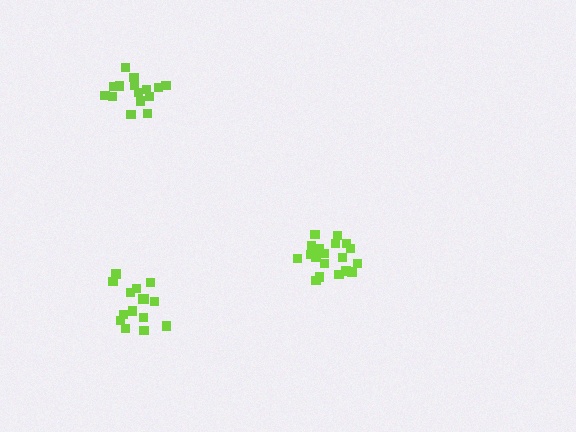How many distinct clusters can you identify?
There are 3 distinct clusters.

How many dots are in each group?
Group 1: 15 dots, Group 2: 19 dots, Group 3: 15 dots (49 total).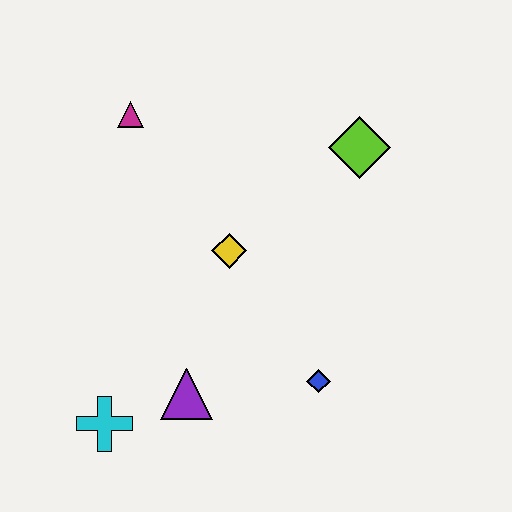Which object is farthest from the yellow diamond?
The cyan cross is farthest from the yellow diamond.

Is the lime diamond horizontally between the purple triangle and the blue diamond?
No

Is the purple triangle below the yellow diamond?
Yes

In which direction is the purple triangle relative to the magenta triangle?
The purple triangle is below the magenta triangle.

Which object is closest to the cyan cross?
The purple triangle is closest to the cyan cross.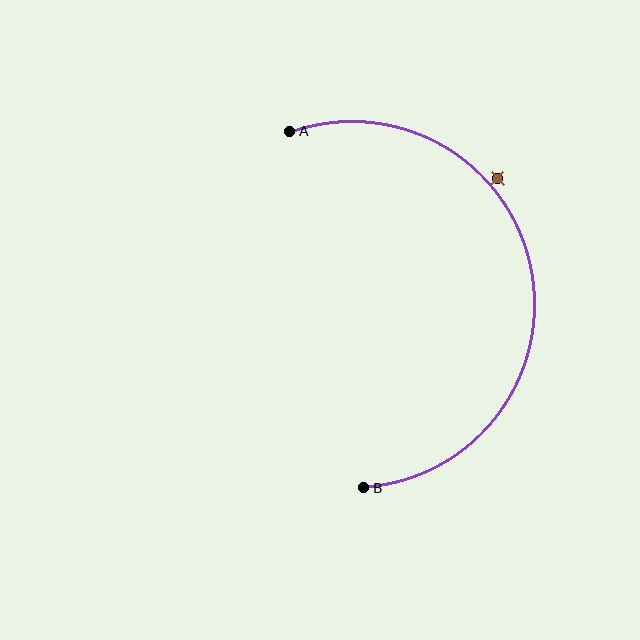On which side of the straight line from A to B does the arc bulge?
The arc bulges to the right of the straight line connecting A and B.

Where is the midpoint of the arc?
The arc midpoint is the point on the curve farthest from the straight line joining A and B. It sits to the right of that line.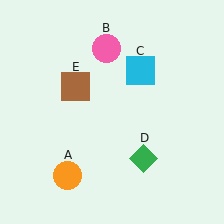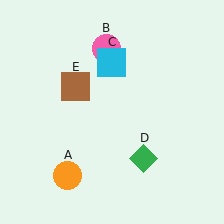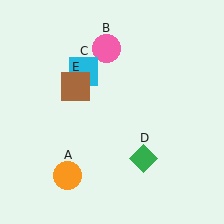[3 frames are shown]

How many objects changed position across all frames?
1 object changed position: cyan square (object C).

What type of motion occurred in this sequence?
The cyan square (object C) rotated counterclockwise around the center of the scene.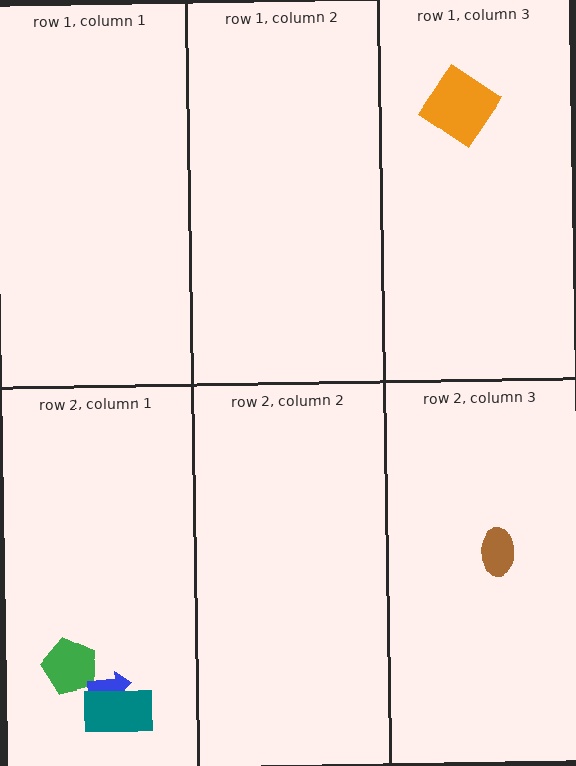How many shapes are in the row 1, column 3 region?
1.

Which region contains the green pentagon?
The row 2, column 1 region.